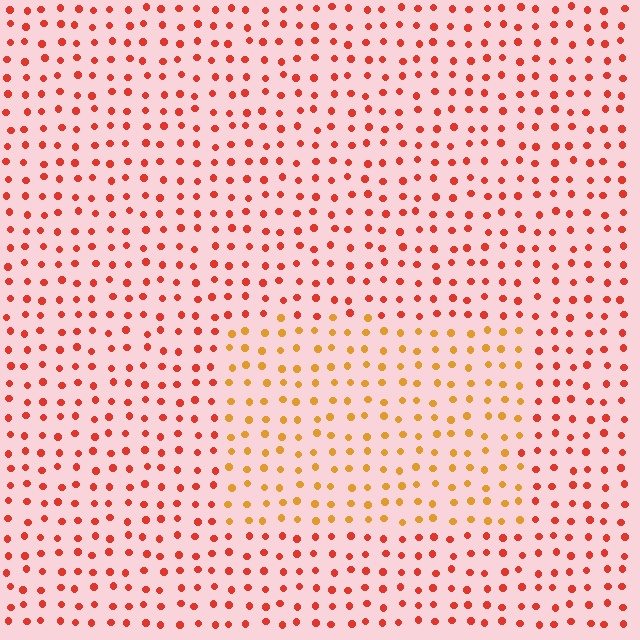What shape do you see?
I see a rectangle.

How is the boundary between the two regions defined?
The boundary is defined purely by a slight shift in hue (about 34 degrees). Spacing, size, and orientation are identical on both sides.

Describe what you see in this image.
The image is filled with small red elements in a uniform arrangement. A rectangle-shaped region is visible where the elements are tinted to a slightly different hue, forming a subtle color boundary.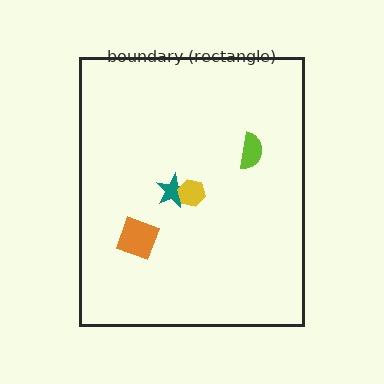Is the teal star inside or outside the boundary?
Inside.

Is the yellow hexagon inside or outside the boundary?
Inside.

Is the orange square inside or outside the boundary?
Inside.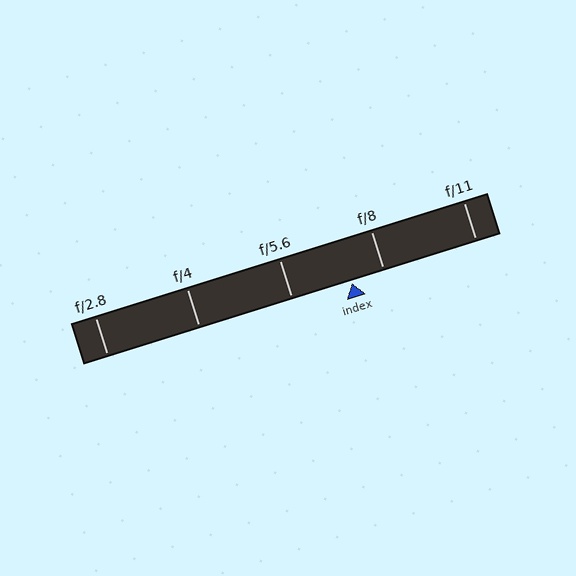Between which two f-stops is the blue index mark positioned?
The index mark is between f/5.6 and f/8.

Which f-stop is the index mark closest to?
The index mark is closest to f/8.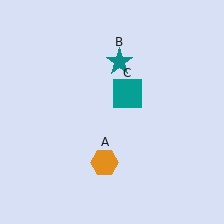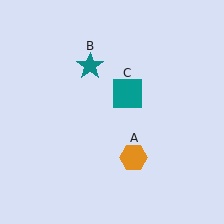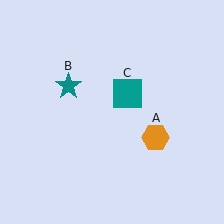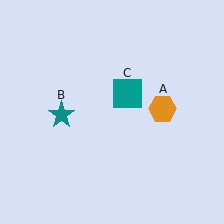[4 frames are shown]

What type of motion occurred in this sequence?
The orange hexagon (object A), teal star (object B) rotated counterclockwise around the center of the scene.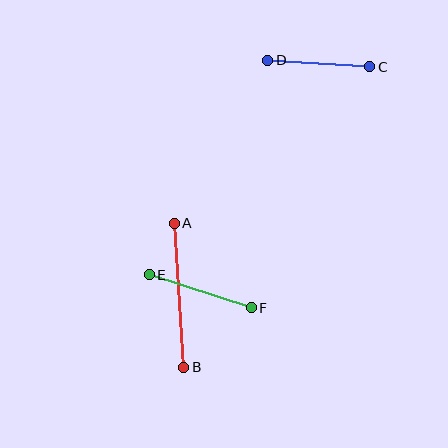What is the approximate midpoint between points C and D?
The midpoint is at approximately (319, 64) pixels.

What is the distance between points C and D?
The distance is approximately 102 pixels.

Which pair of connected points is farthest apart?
Points A and B are farthest apart.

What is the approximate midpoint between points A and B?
The midpoint is at approximately (179, 295) pixels.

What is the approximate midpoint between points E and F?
The midpoint is at approximately (200, 291) pixels.